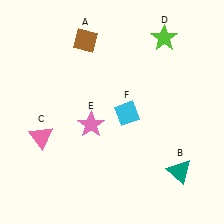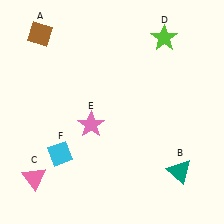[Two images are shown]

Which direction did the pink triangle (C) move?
The pink triangle (C) moved down.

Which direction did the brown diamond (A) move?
The brown diamond (A) moved left.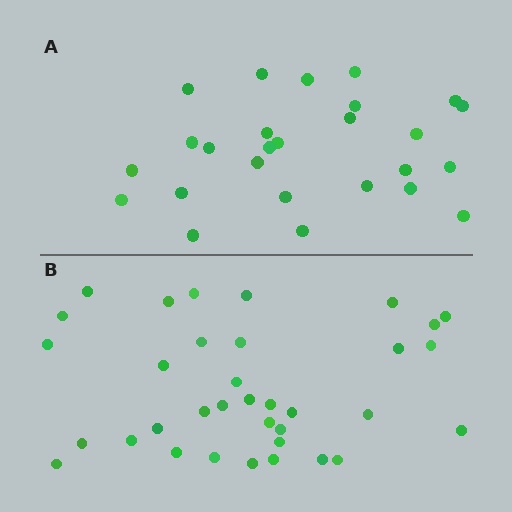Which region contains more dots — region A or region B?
Region B (the bottom region) has more dots.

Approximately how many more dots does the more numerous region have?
Region B has roughly 8 or so more dots than region A.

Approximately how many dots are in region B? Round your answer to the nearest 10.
About 40 dots. (The exact count is 35, which rounds to 40.)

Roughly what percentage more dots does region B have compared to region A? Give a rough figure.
About 35% more.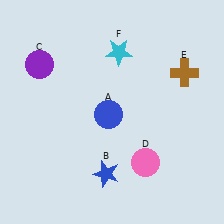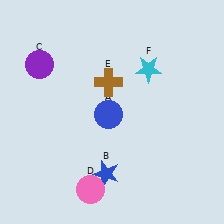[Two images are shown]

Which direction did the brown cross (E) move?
The brown cross (E) moved left.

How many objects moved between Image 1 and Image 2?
3 objects moved between the two images.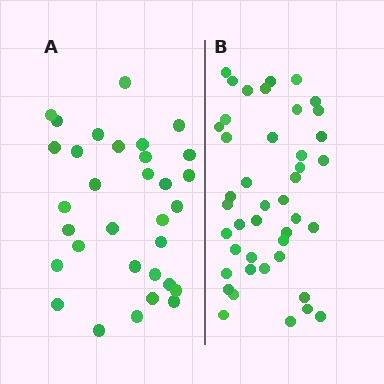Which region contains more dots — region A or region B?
Region B (the right region) has more dots.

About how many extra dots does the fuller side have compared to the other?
Region B has roughly 12 or so more dots than region A.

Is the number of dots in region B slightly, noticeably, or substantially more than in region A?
Region B has noticeably more, but not dramatically so. The ratio is roughly 1.3 to 1.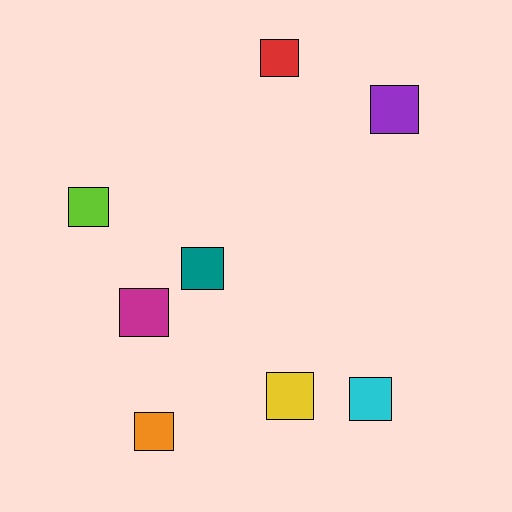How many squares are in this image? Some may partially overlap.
There are 8 squares.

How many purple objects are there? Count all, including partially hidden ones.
There is 1 purple object.